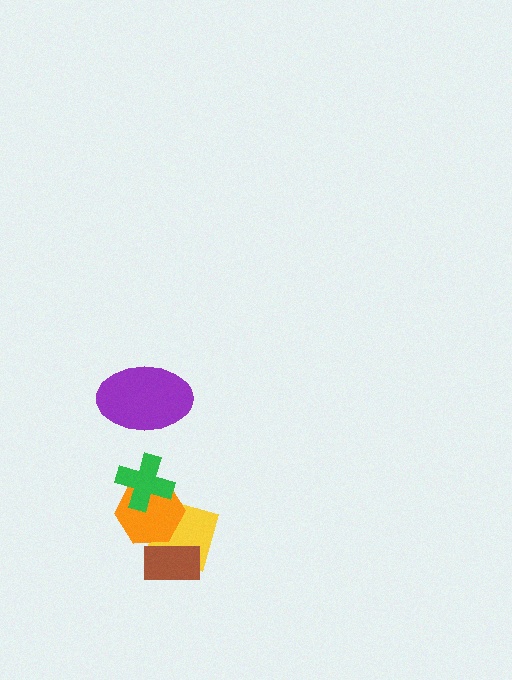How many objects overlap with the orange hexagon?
3 objects overlap with the orange hexagon.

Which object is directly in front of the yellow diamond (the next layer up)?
The orange hexagon is directly in front of the yellow diamond.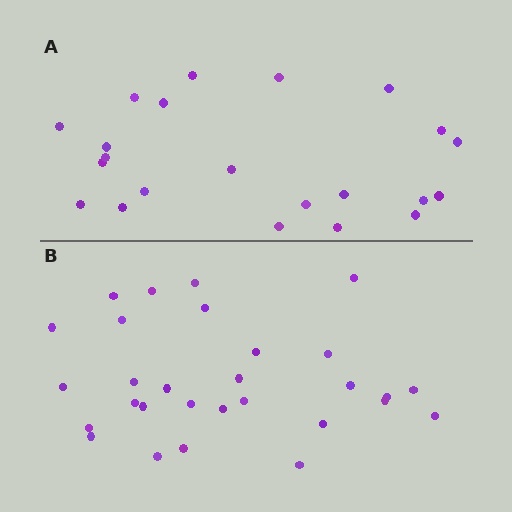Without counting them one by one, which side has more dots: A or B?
Region B (the bottom region) has more dots.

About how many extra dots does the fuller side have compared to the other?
Region B has roughly 8 or so more dots than region A.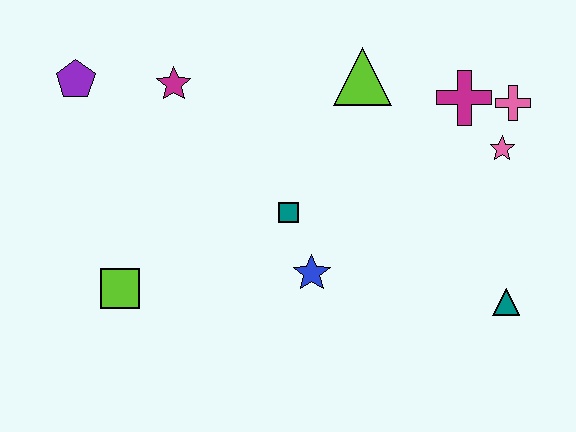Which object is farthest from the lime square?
The pink cross is farthest from the lime square.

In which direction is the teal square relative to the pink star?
The teal square is to the left of the pink star.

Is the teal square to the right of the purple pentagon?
Yes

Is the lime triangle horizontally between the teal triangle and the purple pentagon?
Yes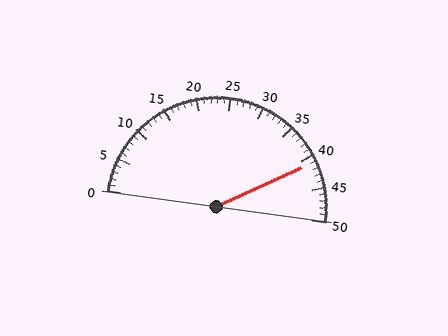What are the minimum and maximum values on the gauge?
The gauge ranges from 0 to 50.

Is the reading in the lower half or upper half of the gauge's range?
The reading is in the upper half of the range (0 to 50).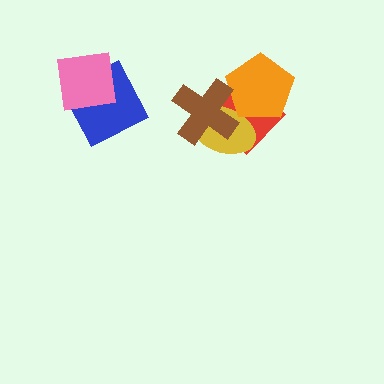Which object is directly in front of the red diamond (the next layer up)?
The yellow ellipse is directly in front of the red diamond.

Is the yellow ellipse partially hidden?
Yes, it is partially covered by another shape.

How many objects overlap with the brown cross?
3 objects overlap with the brown cross.